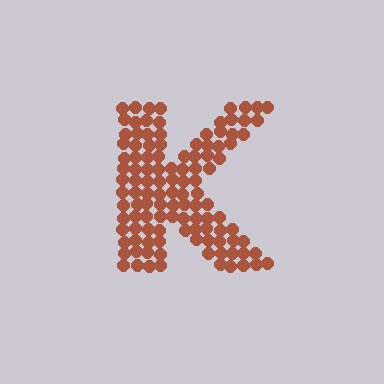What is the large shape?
The large shape is the letter K.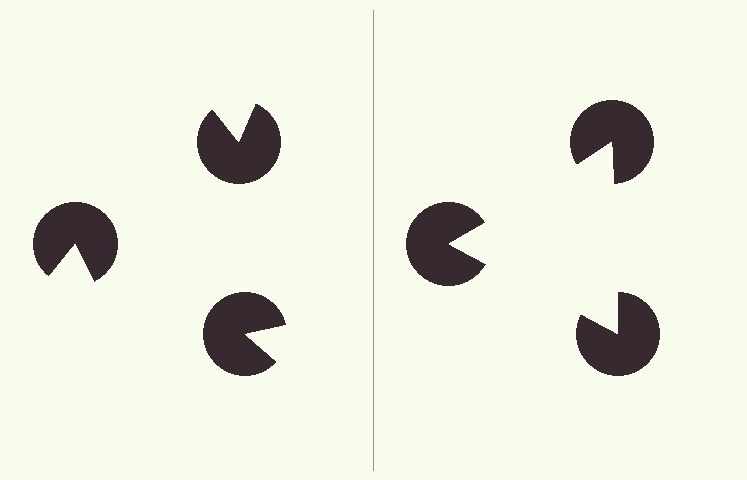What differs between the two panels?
The pac-man discs are positioned identically on both sides; only the wedge orientations differ. On the right they align to a triangle; on the left they are misaligned.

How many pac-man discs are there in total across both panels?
6 — 3 on each side.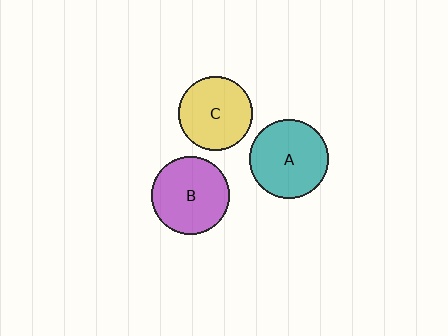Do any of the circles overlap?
No, none of the circles overlap.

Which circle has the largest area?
Circle A (teal).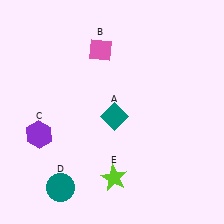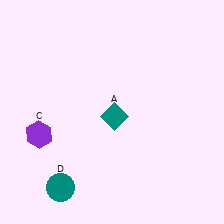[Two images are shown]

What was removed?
The lime star (E), the pink diamond (B) were removed in Image 2.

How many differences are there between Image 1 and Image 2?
There are 2 differences between the two images.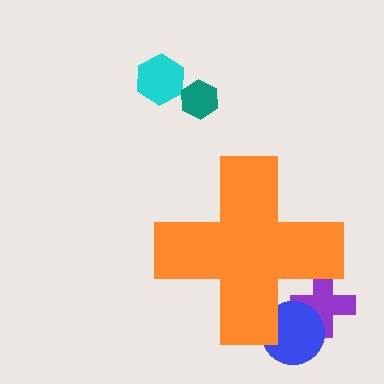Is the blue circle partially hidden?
Yes, the blue circle is partially hidden behind the orange cross.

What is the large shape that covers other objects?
An orange cross.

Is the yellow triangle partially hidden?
Yes, the yellow triangle is partially hidden behind the orange cross.